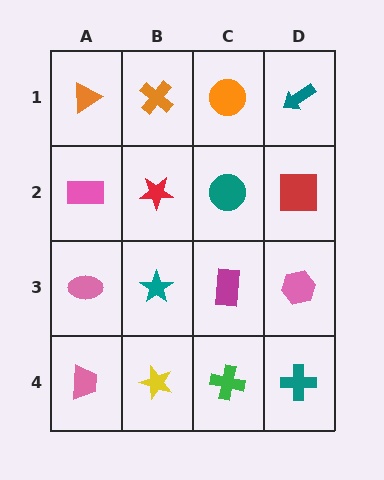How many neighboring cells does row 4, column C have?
3.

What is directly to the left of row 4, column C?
A yellow star.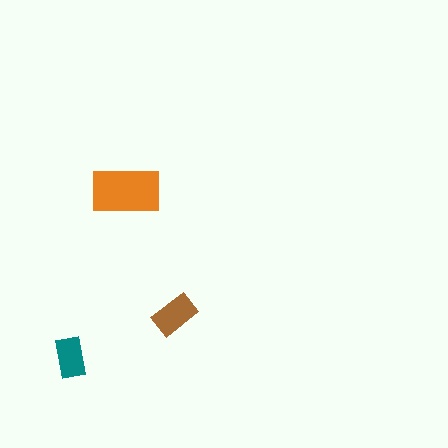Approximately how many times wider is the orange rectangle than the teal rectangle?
About 1.5 times wider.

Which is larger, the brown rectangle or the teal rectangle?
The brown one.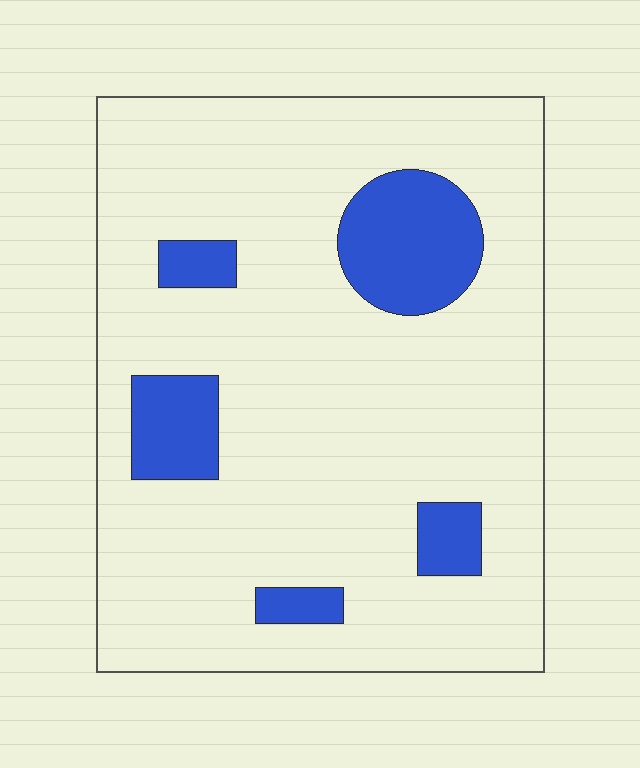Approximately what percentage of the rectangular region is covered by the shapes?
Approximately 15%.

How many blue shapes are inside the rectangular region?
5.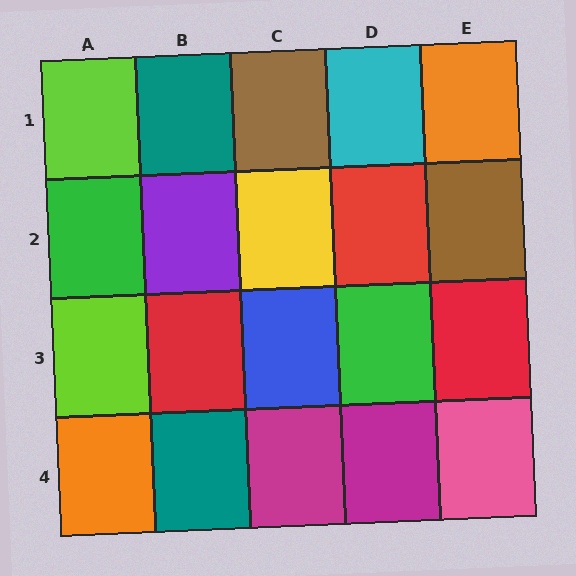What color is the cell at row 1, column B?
Teal.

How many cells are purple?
1 cell is purple.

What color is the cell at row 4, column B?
Teal.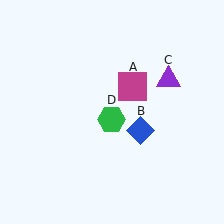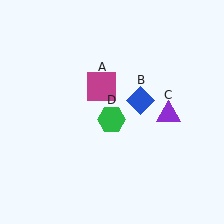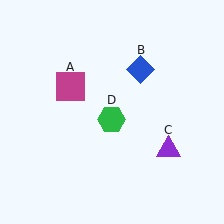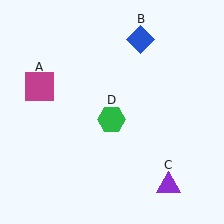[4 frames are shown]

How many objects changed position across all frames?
3 objects changed position: magenta square (object A), blue diamond (object B), purple triangle (object C).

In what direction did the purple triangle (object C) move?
The purple triangle (object C) moved down.